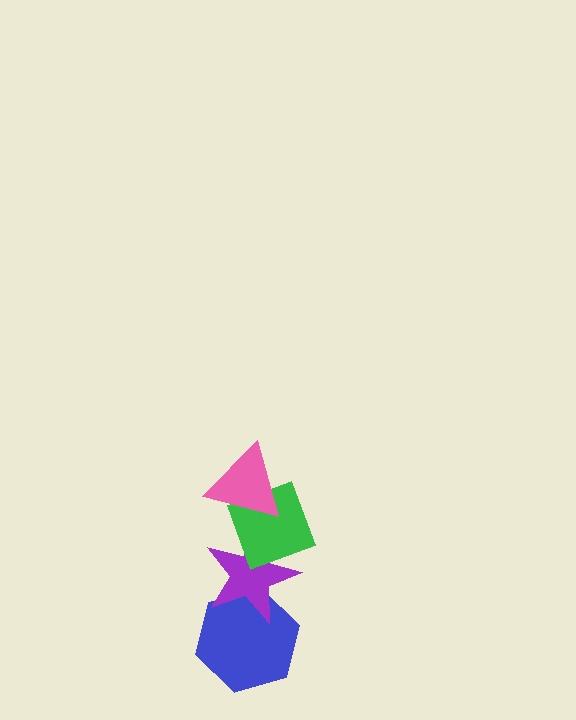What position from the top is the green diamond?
The green diamond is 2nd from the top.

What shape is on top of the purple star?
The green diamond is on top of the purple star.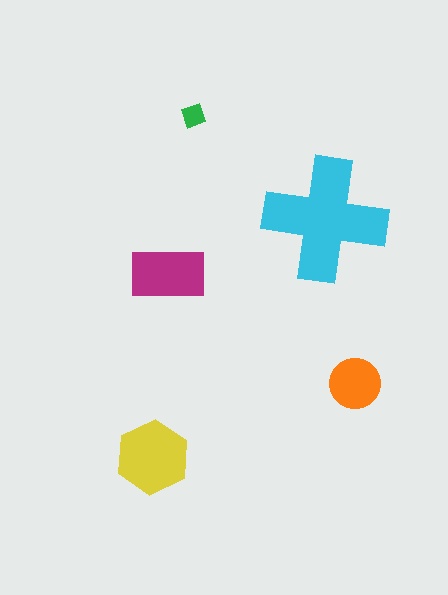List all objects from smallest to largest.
The green diamond, the orange circle, the magenta rectangle, the yellow hexagon, the cyan cross.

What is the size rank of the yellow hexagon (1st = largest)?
2nd.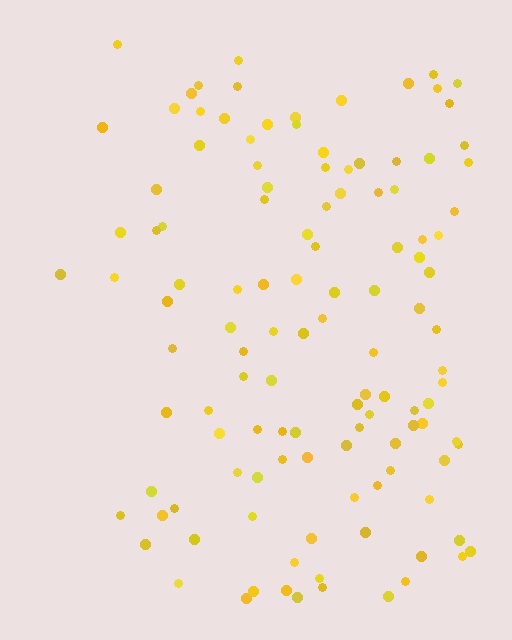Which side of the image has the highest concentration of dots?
The right.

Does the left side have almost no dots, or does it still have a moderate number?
Still a moderate number, just noticeably fewer than the right.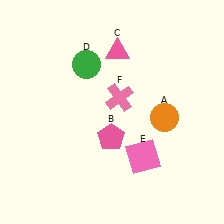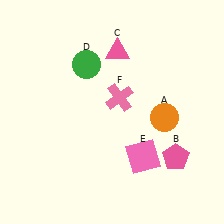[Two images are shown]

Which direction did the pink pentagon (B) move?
The pink pentagon (B) moved right.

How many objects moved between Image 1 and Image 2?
1 object moved between the two images.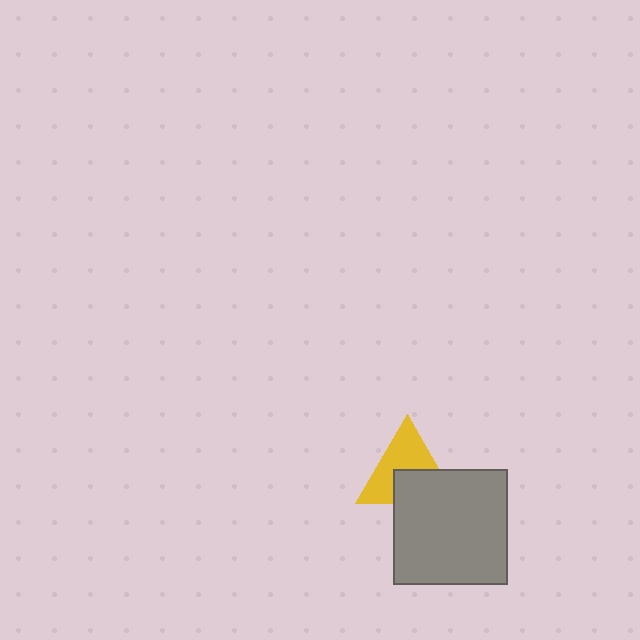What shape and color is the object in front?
The object in front is a gray square.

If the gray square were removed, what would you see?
You would see the complete yellow triangle.